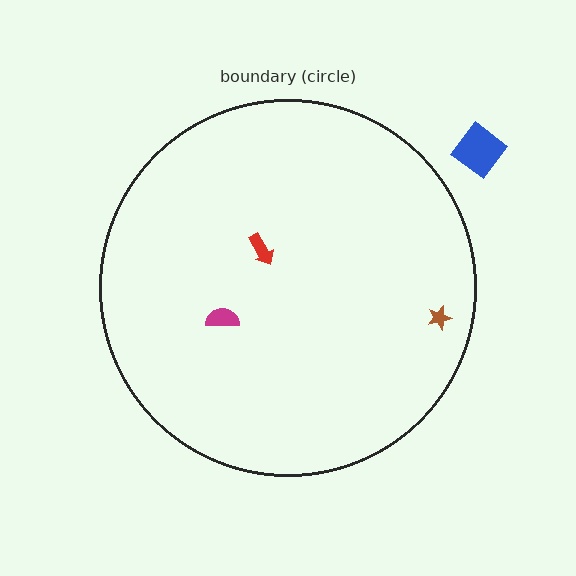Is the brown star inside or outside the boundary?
Inside.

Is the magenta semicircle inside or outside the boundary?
Inside.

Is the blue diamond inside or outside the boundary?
Outside.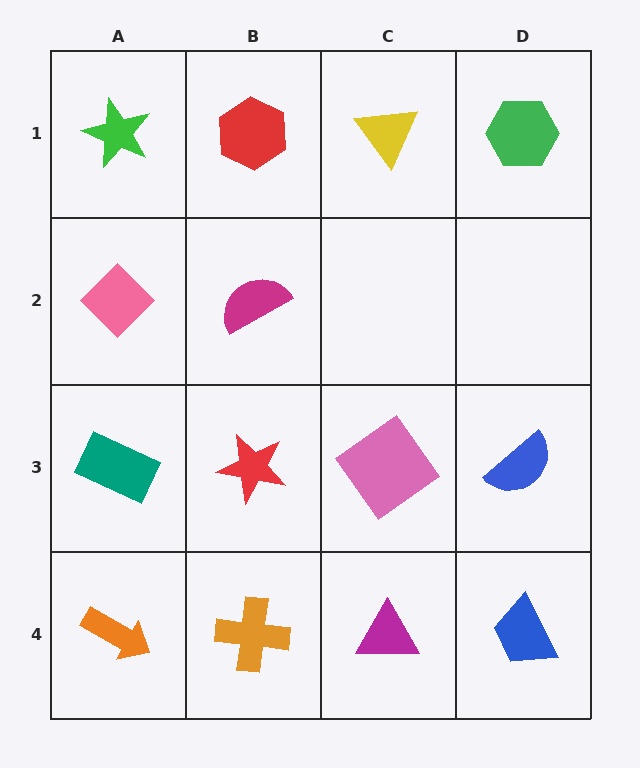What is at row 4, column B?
An orange cross.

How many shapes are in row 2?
2 shapes.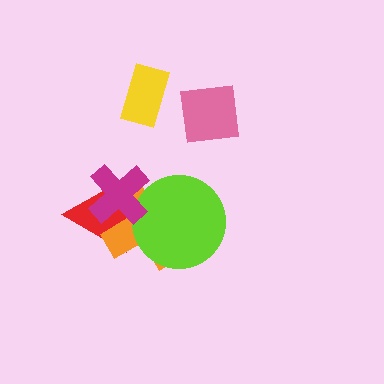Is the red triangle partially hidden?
Yes, it is partially covered by another shape.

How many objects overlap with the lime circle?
3 objects overlap with the lime circle.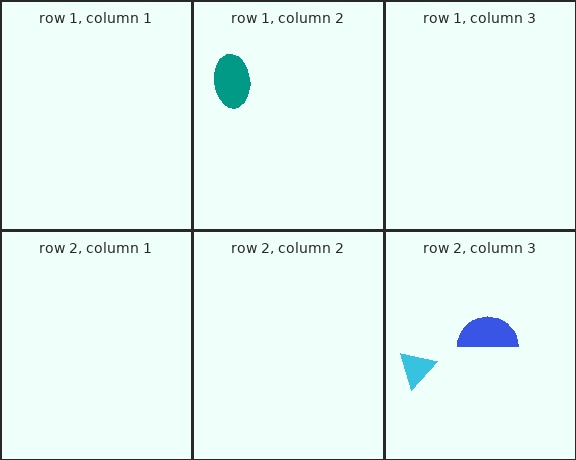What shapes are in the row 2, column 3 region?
The blue semicircle, the cyan triangle.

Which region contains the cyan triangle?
The row 2, column 3 region.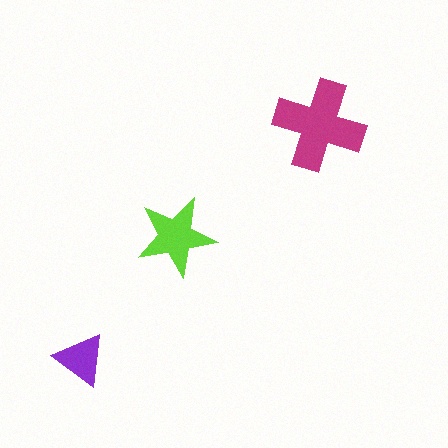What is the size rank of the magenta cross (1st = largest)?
1st.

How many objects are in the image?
There are 3 objects in the image.